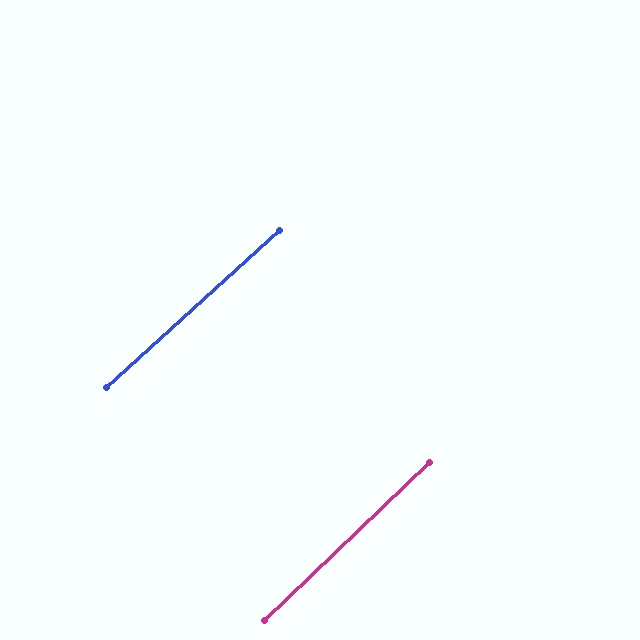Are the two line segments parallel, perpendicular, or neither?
Parallel — their directions differ by only 1.4°.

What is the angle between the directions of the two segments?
Approximately 1 degree.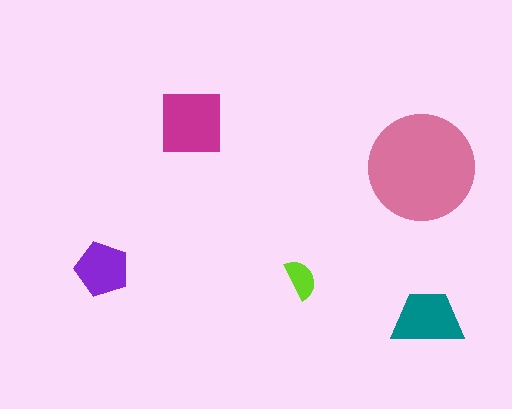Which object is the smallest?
The lime semicircle.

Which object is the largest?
The pink circle.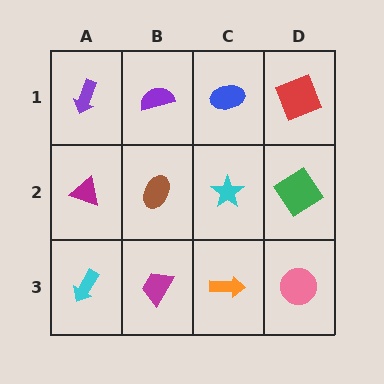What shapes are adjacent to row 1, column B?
A brown ellipse (row 2, column B), a purple arrow (row 1, column A), a blue ellipse (row 1, column C).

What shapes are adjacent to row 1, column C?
A cyan star (row 2, column C), a purple semicircle (row 1, column B), a red square (row 1, column D).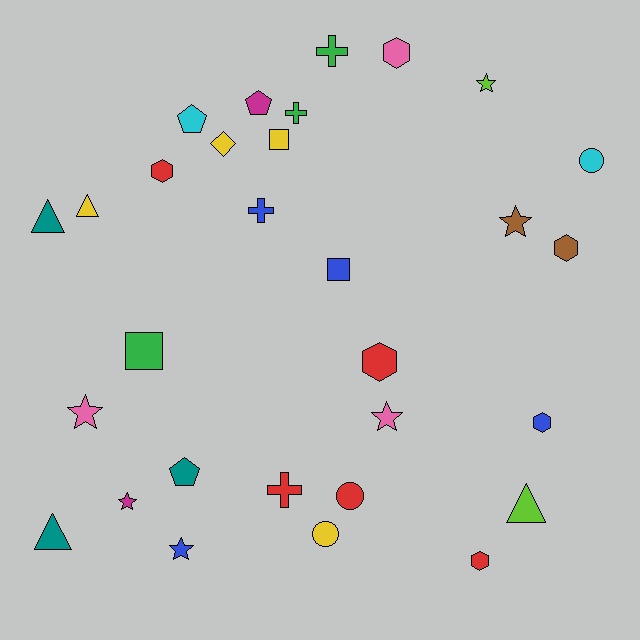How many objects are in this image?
There are 30 objects.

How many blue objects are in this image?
There are 4 blue objects.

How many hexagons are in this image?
There are 6 hexagons.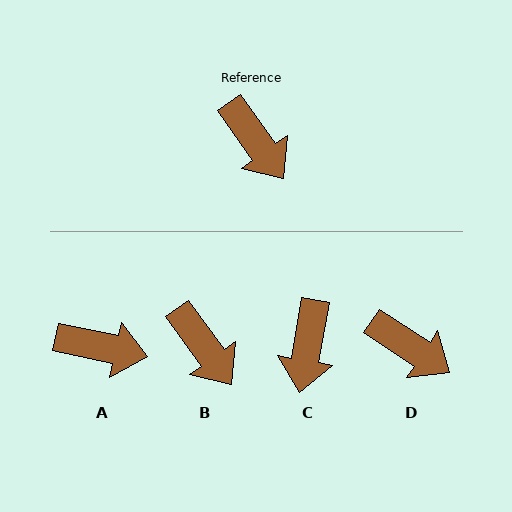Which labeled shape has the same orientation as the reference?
B.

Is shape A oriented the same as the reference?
No, it is off by about 42 degrees.